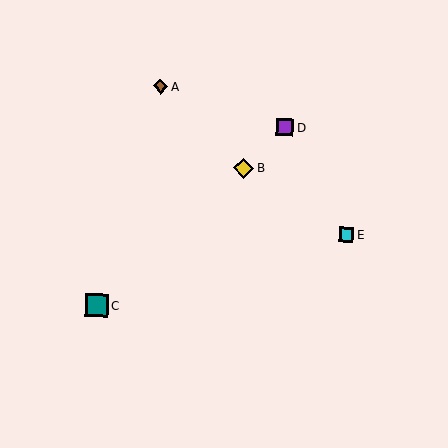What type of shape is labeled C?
Shape C is a teal square.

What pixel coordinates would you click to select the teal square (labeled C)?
Click at (97, 305) to select the teal square C.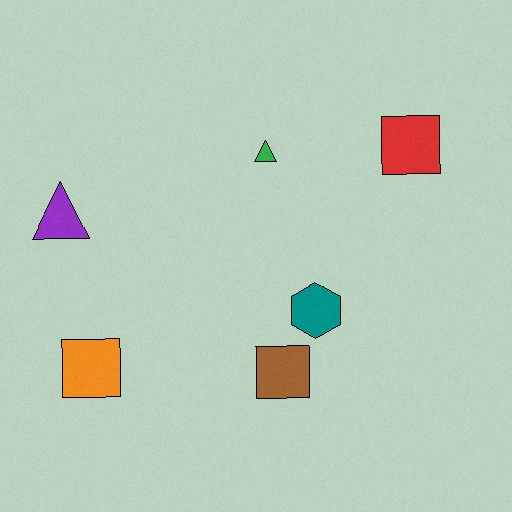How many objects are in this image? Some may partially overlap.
There are 6 objects.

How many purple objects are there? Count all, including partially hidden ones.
There is 1 purple object.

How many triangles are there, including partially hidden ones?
There are 2 triangles.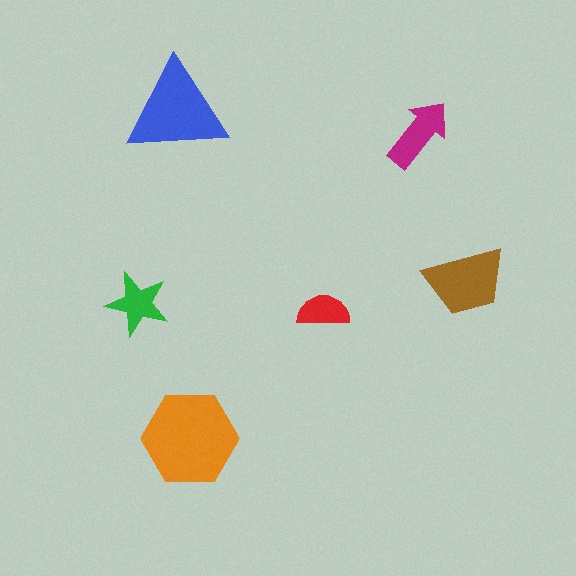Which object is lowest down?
The orange hexagon is bottommost.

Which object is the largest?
The orange hexagon.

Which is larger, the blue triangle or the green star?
The blue triangle.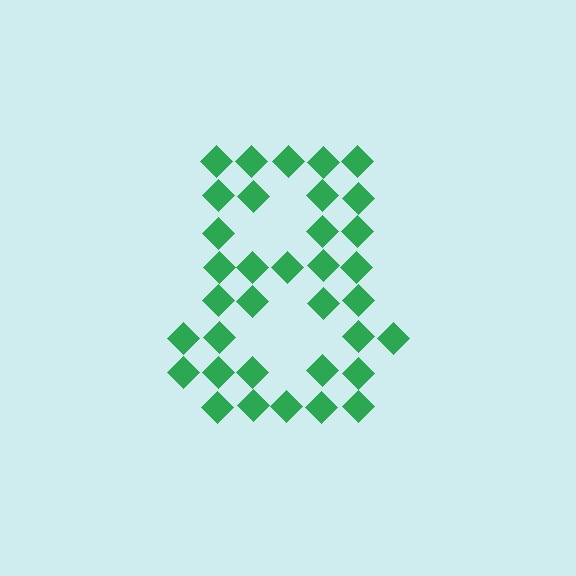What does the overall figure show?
The overall figure shows the digit 8.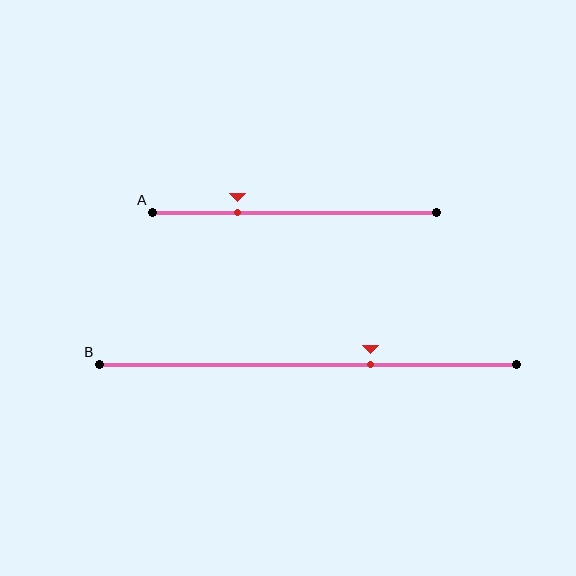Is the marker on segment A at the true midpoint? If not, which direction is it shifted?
No, the marker on segment A is shifted to the left by about 20% of the segment length.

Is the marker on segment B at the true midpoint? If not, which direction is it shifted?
No, the marker on segment B is shifted to the right by about 15% of the segment length.